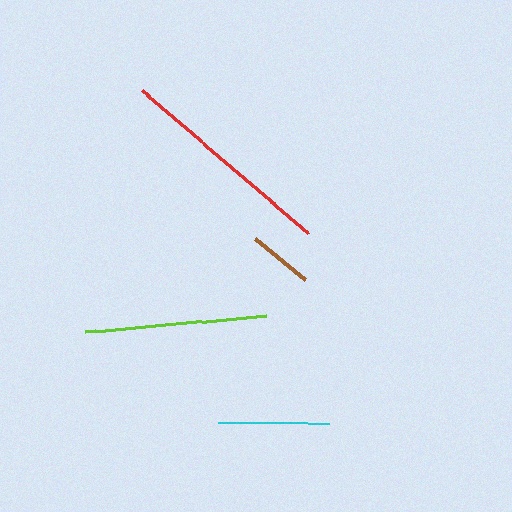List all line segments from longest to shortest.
From longest to shortest: red, lime, cyan, brown.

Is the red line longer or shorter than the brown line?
The red line is longer than the brown line.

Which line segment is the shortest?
The brown line is the shortest at approximately 64 pixels.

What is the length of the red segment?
The red segment is approximately 220 pixels long.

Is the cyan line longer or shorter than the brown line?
The cyan line is longer than the brown line.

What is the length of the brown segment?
The brown segment is approximately 64 pixels long.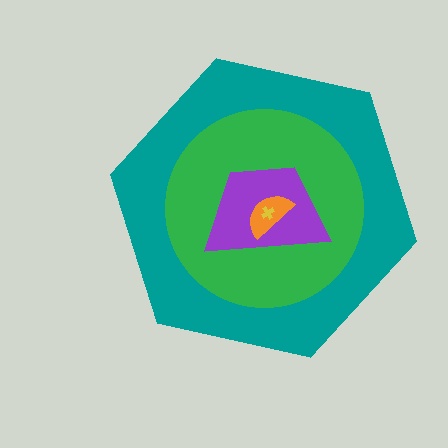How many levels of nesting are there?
5.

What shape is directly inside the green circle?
The purple trapezoid.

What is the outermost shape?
The teal hexagon.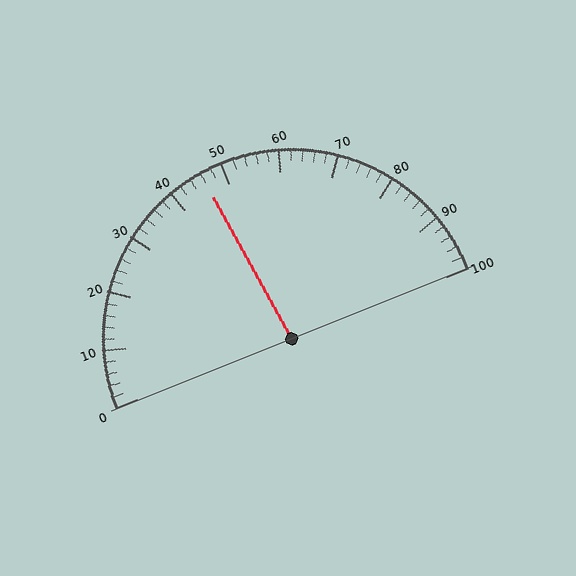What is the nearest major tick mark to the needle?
The nearest major tick mark is 50.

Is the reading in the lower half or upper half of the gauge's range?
The reading is in the lower half of the range (0 to 100).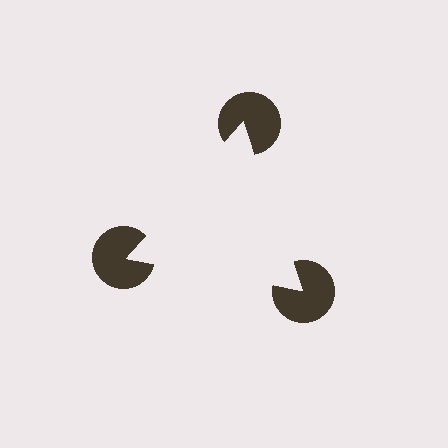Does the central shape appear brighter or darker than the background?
It typically appears slightly brighter than the background, even though no actual brightness change is drawn.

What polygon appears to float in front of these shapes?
An illusory triangle — its edges are inferred from the aligned wedge cuts in the pac-man discs, not physically drawn.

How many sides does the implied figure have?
3 sides.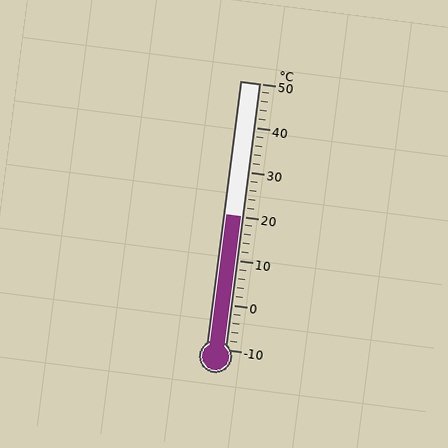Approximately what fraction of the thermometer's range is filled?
The thermometer is filled to approximately 50% of its range.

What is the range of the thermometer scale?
The thermometer scale ranges from -10°C to 50°C.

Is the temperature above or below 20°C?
The temperature is at 20°C.